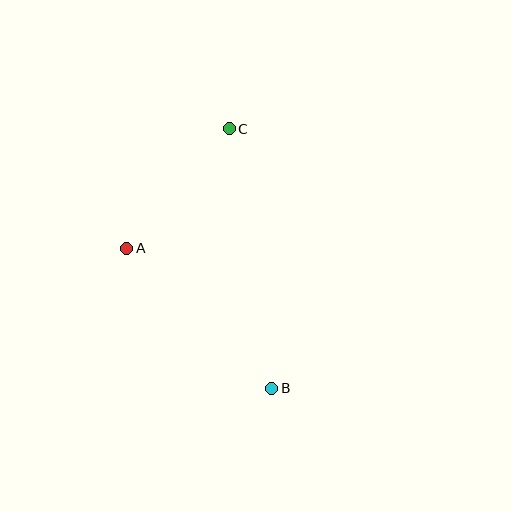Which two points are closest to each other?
Points A and C are closest to each other.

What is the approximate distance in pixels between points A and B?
The distance between A and B is approximately 202 pixels.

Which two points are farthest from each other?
Points B and C are farthest from each other.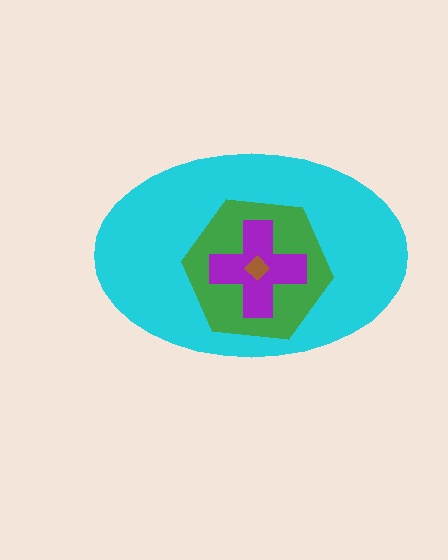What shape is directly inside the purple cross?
The brown diamond.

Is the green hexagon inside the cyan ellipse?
Yes.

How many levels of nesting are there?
4.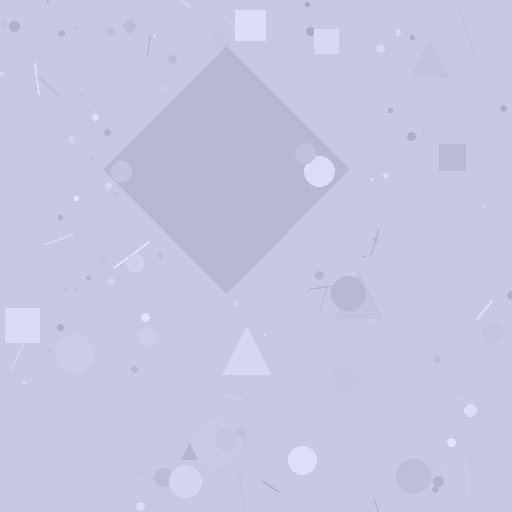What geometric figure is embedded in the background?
A diamond is embedded in the background.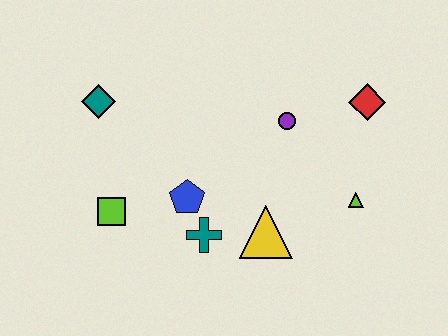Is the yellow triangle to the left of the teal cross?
No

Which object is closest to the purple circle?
The red diamond is closest to the purple circle.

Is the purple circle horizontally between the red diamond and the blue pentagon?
Yes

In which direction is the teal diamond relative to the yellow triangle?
The teal diamond is to the left of the yellow triangle.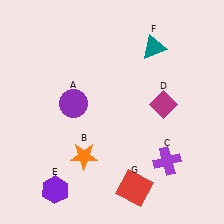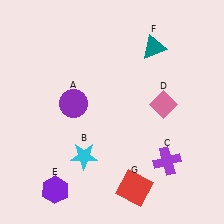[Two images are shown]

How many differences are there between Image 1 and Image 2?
There are 2 differences between the two images.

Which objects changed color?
B changed from orange to cyan. D changed from magenta to pink.